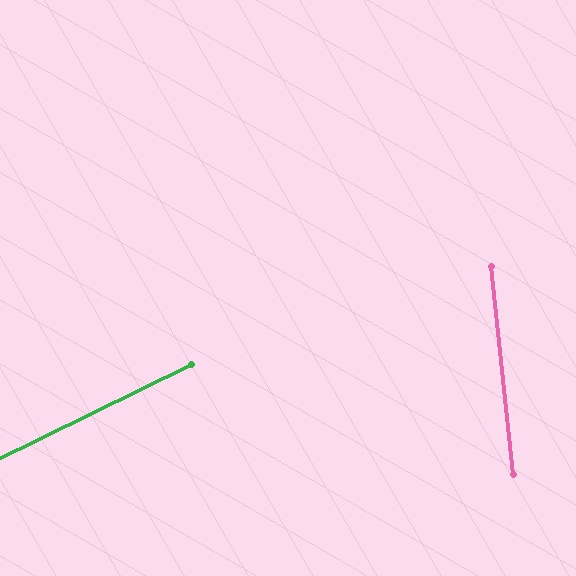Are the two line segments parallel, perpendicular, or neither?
Neither parallel nor perpendicular — they differ by about 70°.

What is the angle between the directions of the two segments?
Approximately 70 degrees.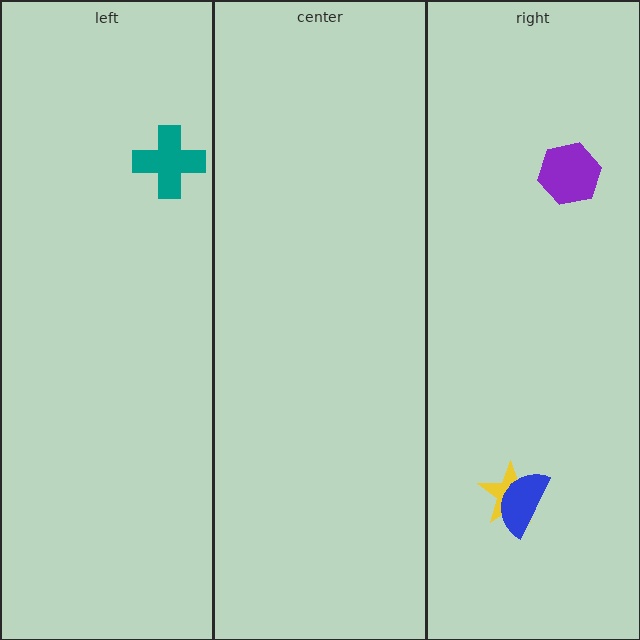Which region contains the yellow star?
The right region.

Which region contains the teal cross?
The left region.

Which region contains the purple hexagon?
The right region.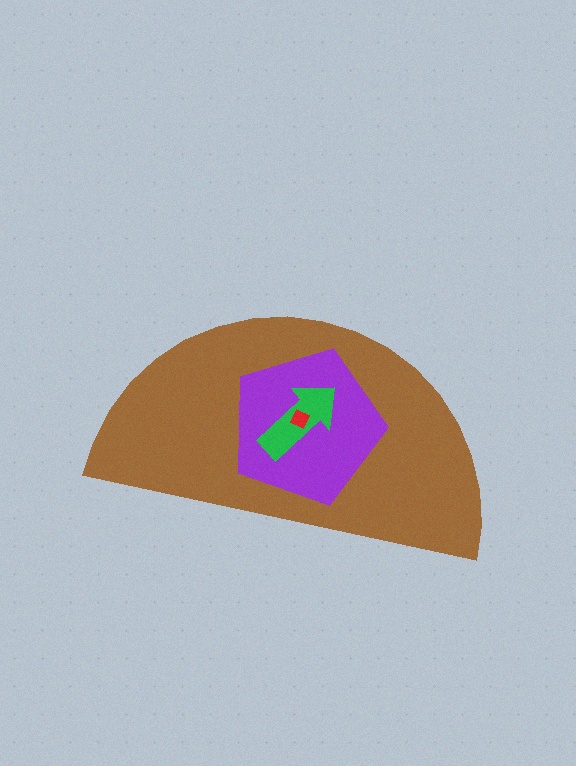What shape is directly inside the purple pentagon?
The green arrow.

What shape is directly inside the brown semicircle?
The purple pentagon.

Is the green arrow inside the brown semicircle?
Yes.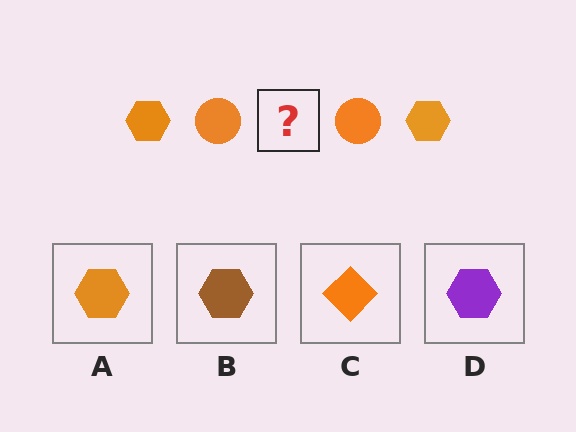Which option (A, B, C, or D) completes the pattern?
A.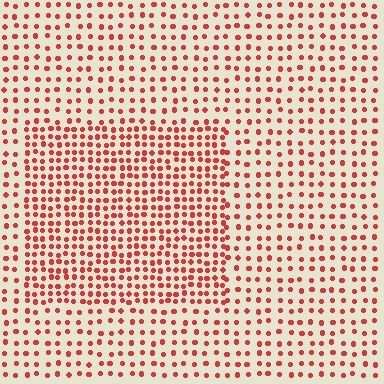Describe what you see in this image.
The image contains small red elements arranged at two different densities. A rectangle-shaped region is visible where the elements are more densely packed than the surrounding area.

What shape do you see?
I see a rectangle.